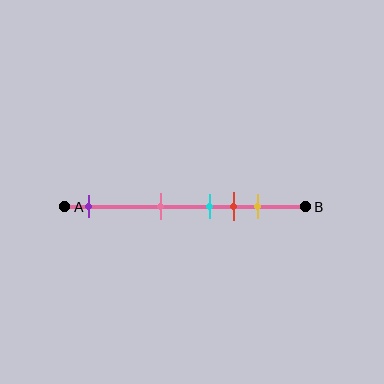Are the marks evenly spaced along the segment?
No, the marks are not evenly spaced.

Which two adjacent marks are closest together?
The cyan and red marks are the closest adjacent pair.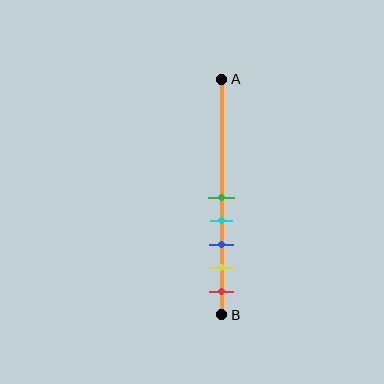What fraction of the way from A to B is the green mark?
The green mark is approximately 50% (0.5) of the way from A to B.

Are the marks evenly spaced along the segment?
Yes, the marks are approximately evenly spaced.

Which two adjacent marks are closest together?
The green and cyan marks are the closest adjacent pair.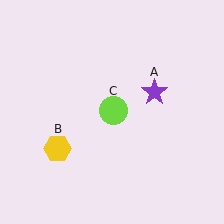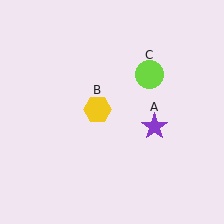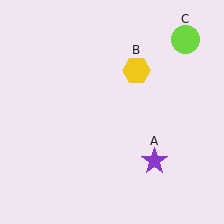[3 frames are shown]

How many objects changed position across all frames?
3 objects changed position: purple star (object A), yellow hexagon (object B), lime circle (object C).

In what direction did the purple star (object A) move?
The purple star (object A) moved down.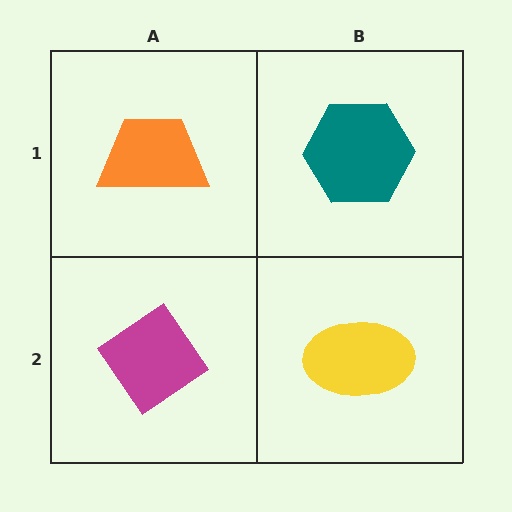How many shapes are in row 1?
2 shapes.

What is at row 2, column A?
A magenta diamond.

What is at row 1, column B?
A teal hexagon.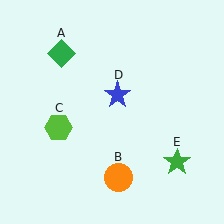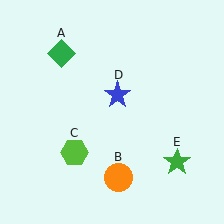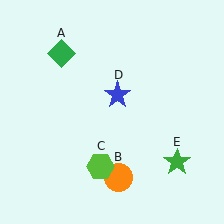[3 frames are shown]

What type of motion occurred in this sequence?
The lime hexagon (object C) rotated counterclockwise around the center of the scene.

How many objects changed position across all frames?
1 object changed position: lime hexagon (object C).